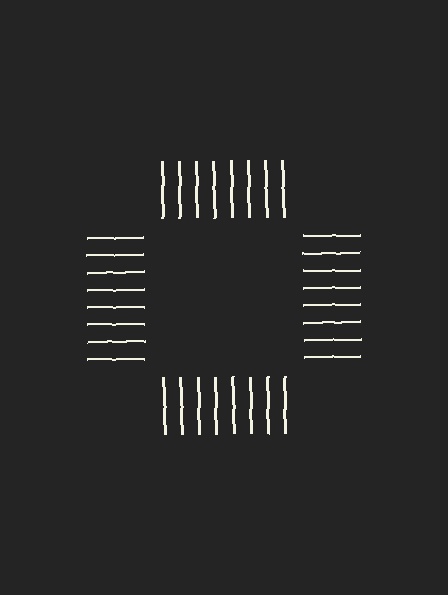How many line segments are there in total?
32 — 8 along each of the 4 edges.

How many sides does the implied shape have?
4 sides — the line-ends trace a square.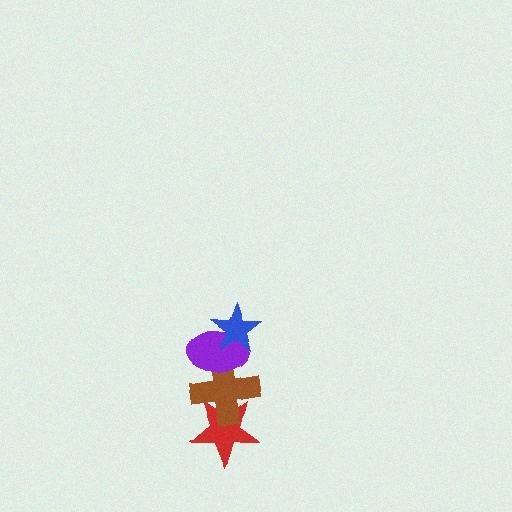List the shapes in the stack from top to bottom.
From top to bottom: the blue star, the purple ellipse, the brown cross, the red star.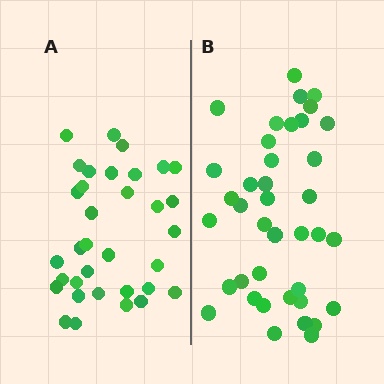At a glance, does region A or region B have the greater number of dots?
Region B (the right region) has more dots.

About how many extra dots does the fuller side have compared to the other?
Region B has about 5 more dots than region A.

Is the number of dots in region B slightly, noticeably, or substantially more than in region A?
Region B has only slightly more — the two regions are fairly close. The ratio is roughly 1.1 to 1.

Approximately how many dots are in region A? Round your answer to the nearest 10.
About 30 dots. (The exact count is 34, which rounds to 30.)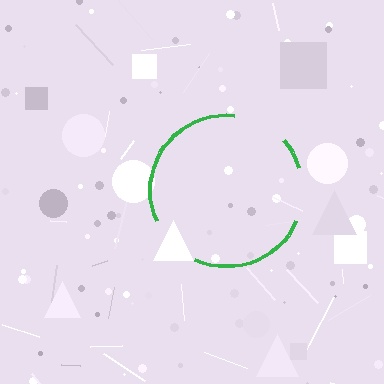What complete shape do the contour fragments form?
The contour fragments form a circle.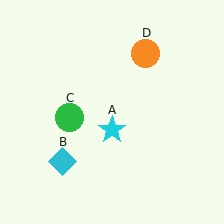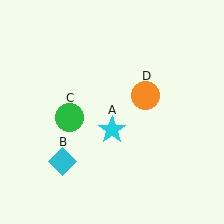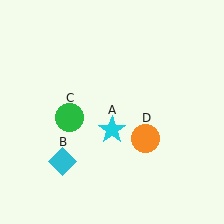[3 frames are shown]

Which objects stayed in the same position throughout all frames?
Cyan star (object A) and cyan diamond (object B) and green circle (object C) remained stationary.